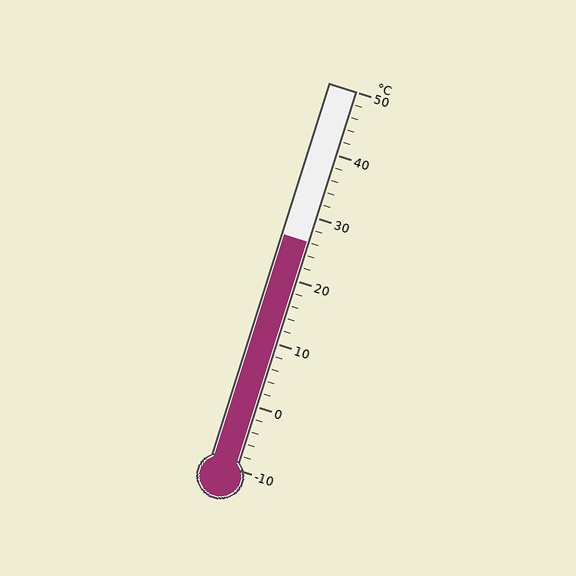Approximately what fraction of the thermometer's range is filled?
The thermometer is filled to approximately 60% of its range.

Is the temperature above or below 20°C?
The temperature is above 20°C.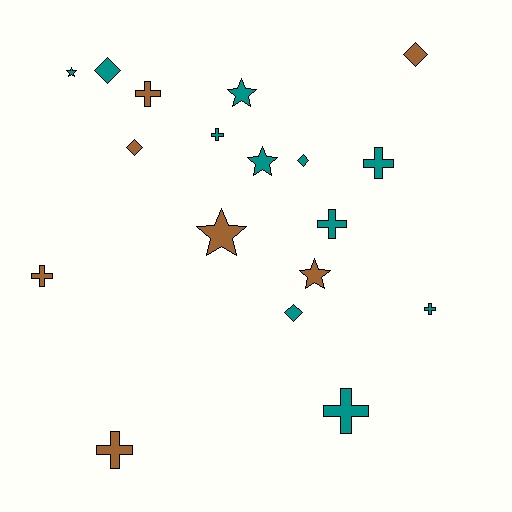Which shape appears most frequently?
Cross, with 8 objects.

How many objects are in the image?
There are 18 objects.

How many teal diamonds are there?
There are 3 teal diamonds.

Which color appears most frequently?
Teal, with 11 objects.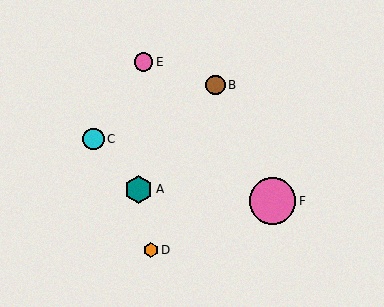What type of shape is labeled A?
Shape A is a teal hexagon.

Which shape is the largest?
The pink circle (labeled F) is the largest.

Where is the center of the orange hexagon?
The center of the orange hexagon is at (151, 250).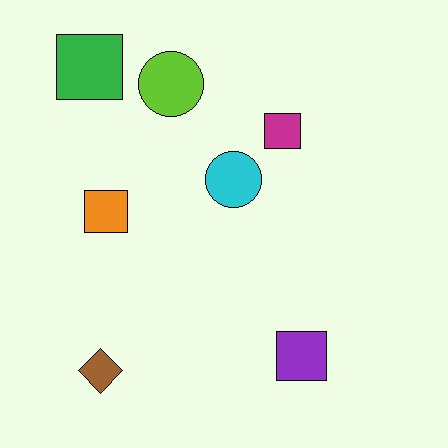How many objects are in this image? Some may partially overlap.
There are 7 objects.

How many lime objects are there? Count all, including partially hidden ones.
There is 1 lime object.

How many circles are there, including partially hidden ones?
There are 2 circles.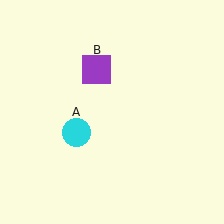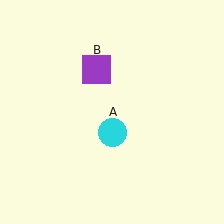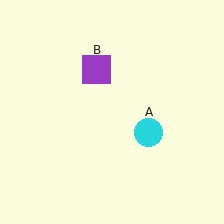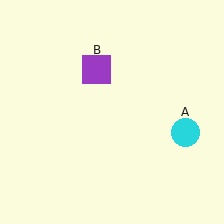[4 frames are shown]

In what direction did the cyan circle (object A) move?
The cyan circle (object A) moved right.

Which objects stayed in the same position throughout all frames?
Purple square (object B) remained stationary.